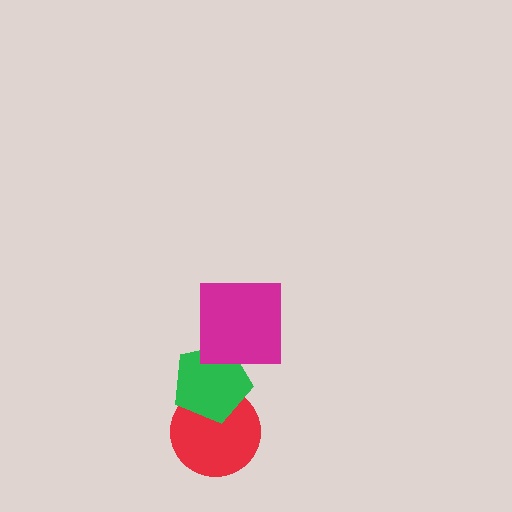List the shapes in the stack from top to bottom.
From top to bottom: the magenta square, the green pentagon, the red circle.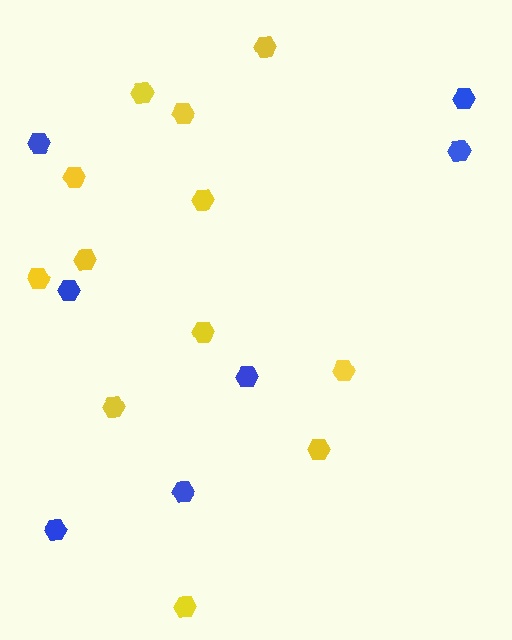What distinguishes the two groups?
There are 2 groups: one group of blue hexagons (7) and one group of yellow hexagons (12).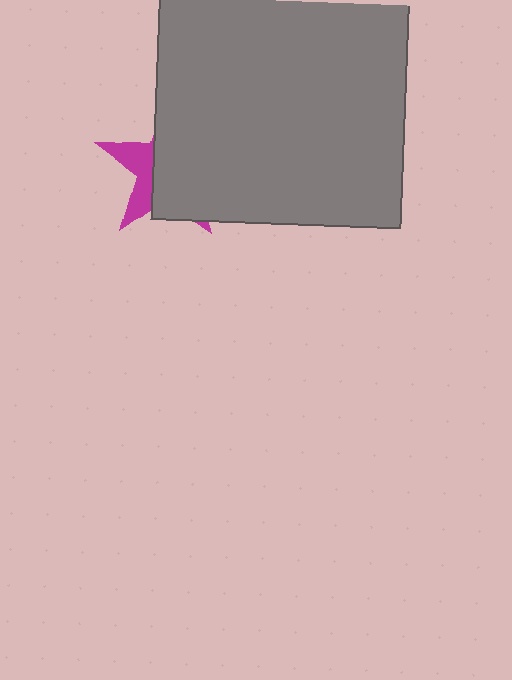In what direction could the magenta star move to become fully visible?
The magenta star could move left. That would shift it out from behind the gray rectangle entirely.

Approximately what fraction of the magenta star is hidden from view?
Roughly 69% of the magenta star is hidden behind the gray rectangle.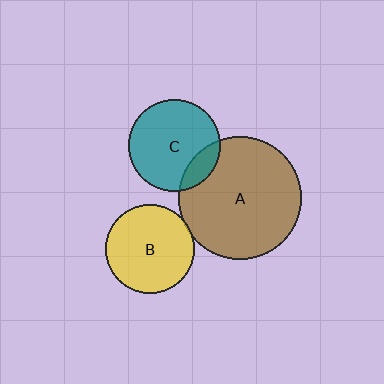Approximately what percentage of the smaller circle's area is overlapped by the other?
Approximately 5%.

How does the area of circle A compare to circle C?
Approximately 1.8 times.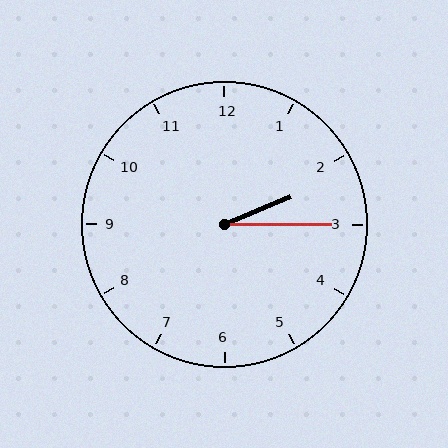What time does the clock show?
2:15.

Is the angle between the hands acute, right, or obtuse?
It is acute.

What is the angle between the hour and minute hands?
Approximately 22 degrees.